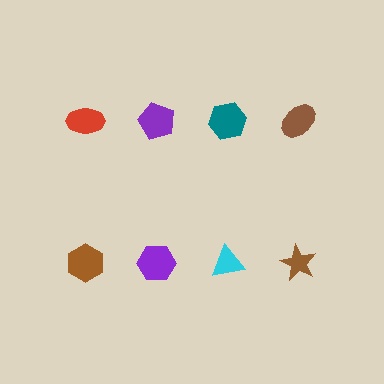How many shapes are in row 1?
4 shapes.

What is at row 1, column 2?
A purple pentagon.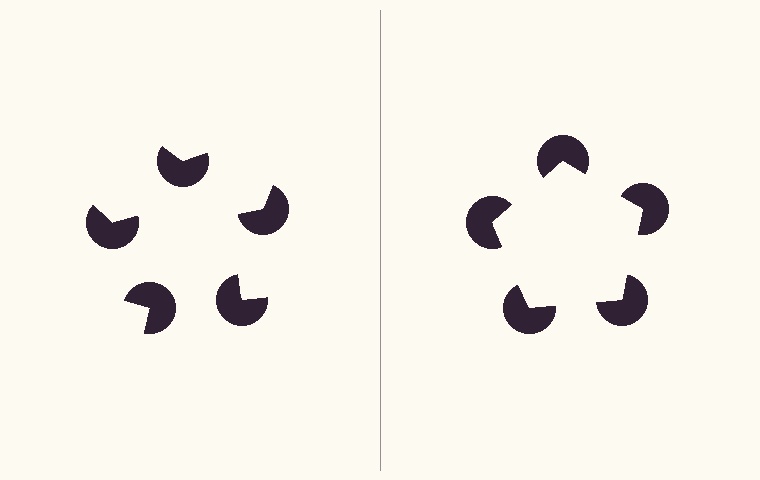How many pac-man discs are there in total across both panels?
10 — 5 on each side.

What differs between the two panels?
The pac-man discs are positioned identically on both sides; only the wedge orientations differ. On the right they align to a pentagon; on the left they are misaligned.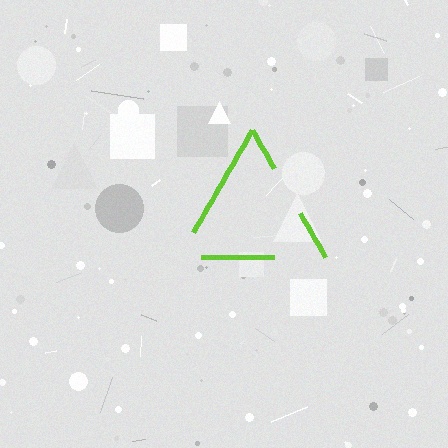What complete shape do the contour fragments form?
The contour fragments form a triangle.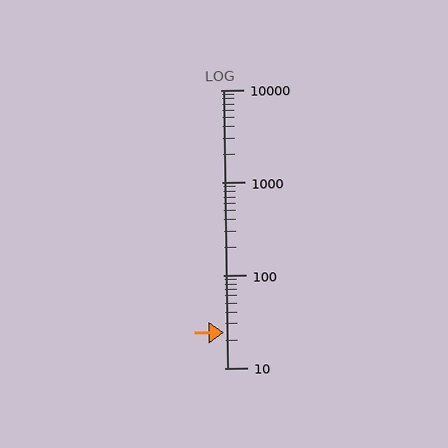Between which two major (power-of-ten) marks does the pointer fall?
The pointer is between 10 and 100.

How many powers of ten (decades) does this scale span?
The scale spans 3 decades, from 10 to 10000.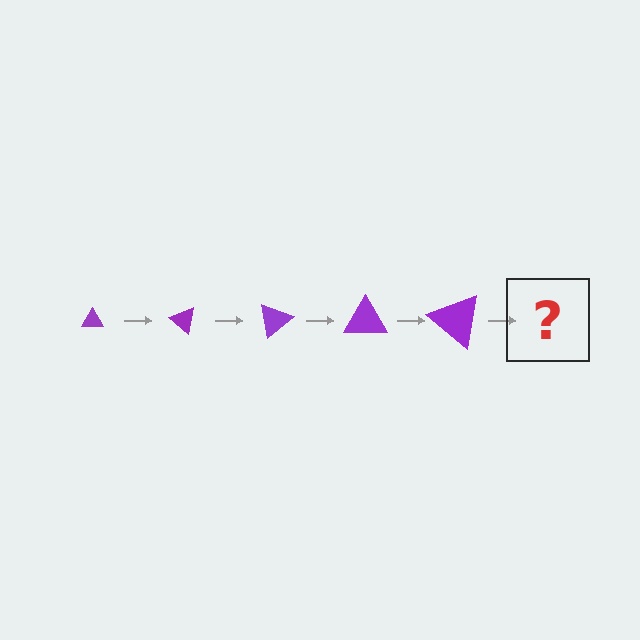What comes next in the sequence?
The next element should be a triangle, larger than the previous one and rotated 200 degrees from the start.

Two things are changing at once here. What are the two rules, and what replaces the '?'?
The two rules are that the triangle grows larger each step and it rotates 40 degrees each step. The '?' should be a triangle, larger than the previous one and rotated 200 degrees from the start.